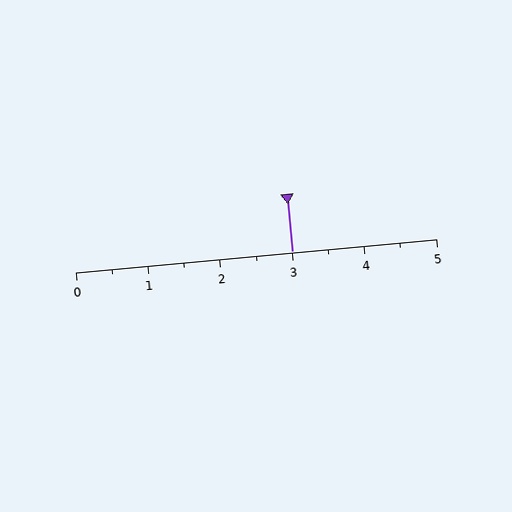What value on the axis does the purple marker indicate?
The marker indicates approximately 3.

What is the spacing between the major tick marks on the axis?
The major ticks are spaced 1 apart.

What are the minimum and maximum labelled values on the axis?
The axis runs from 0 to 5.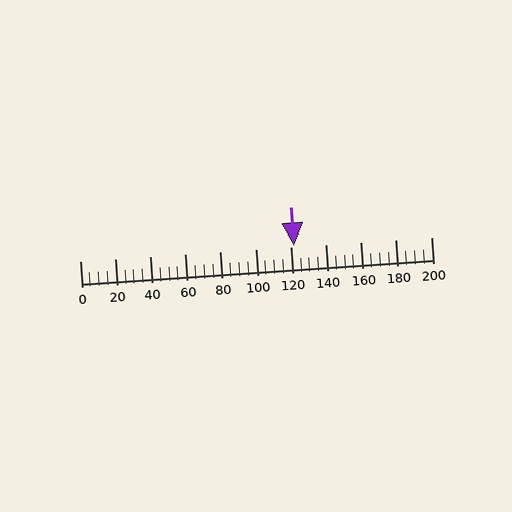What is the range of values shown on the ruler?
The ruler shows values from 0 to 200.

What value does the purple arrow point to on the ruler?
The purple arrow points to approximately 122.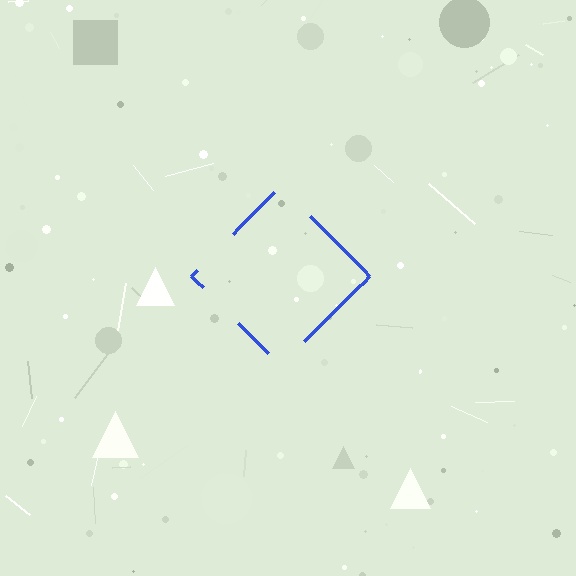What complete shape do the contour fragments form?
The contour fragments form a diamond.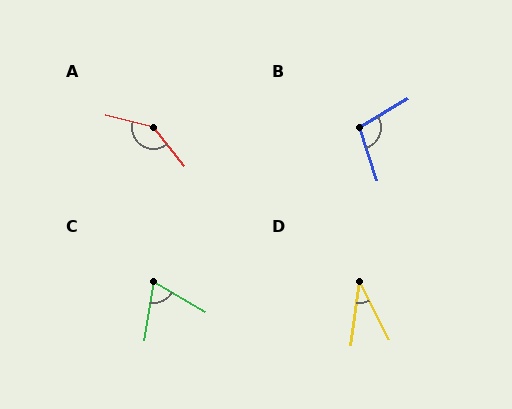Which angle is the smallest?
D, at approximately 35 degrees.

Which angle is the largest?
A, at approximately 143 degrees.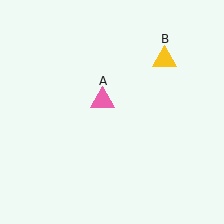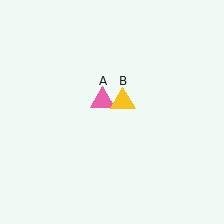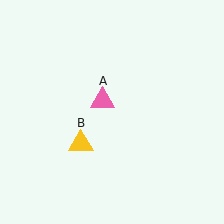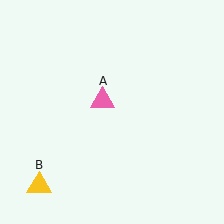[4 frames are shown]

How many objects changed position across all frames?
1 object changed position: yellow triangle (object B).